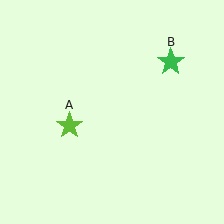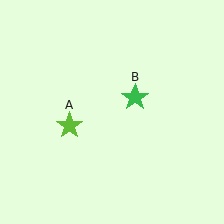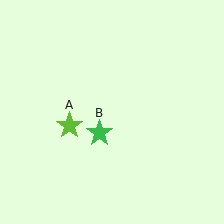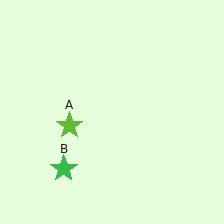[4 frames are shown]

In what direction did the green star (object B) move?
The green star (object B) moved down and to the left.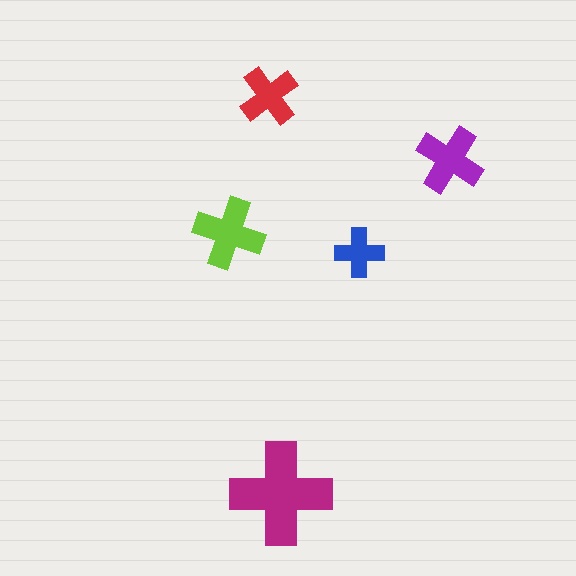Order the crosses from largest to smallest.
the magenta one, the lime one, the purple one, the red one, the blue one.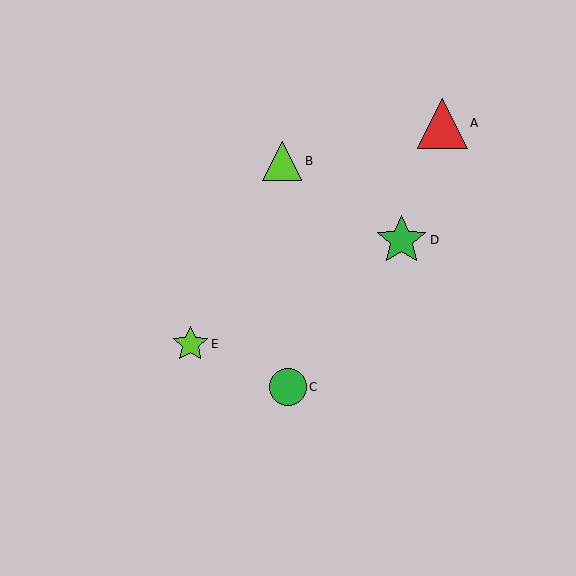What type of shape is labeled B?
Shape B is a lime triangle.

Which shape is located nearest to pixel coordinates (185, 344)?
The lime star (labeled E) at (190, 344) is nearest to that location.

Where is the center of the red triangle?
The center of the red triangle is at (442, 123).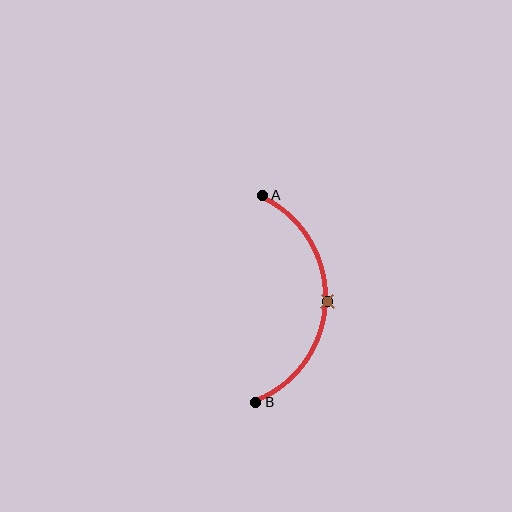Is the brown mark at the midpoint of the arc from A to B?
Yes. The brown mark lies on the arc at equal arc-length from both A and B — it is the arc midpoint.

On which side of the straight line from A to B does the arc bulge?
The arc bulges to the right of the straight line connecting A and B.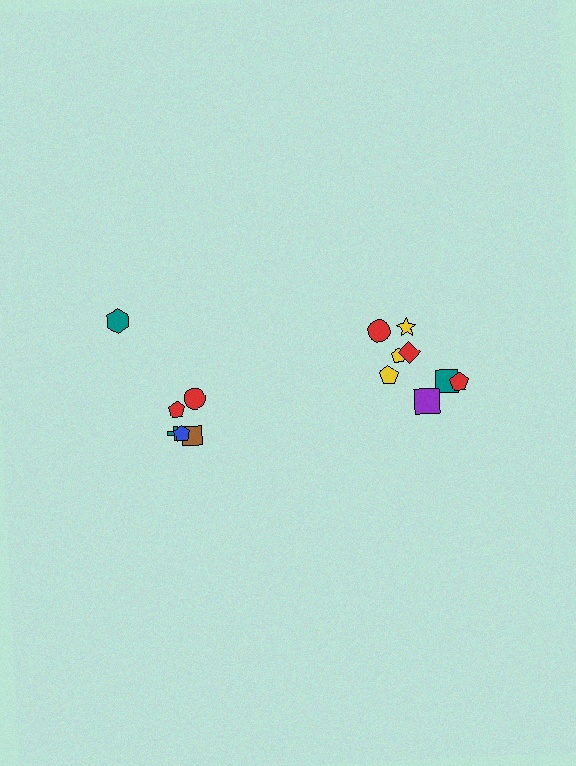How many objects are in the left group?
There are 6 objects.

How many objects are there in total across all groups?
There are 14 objects.